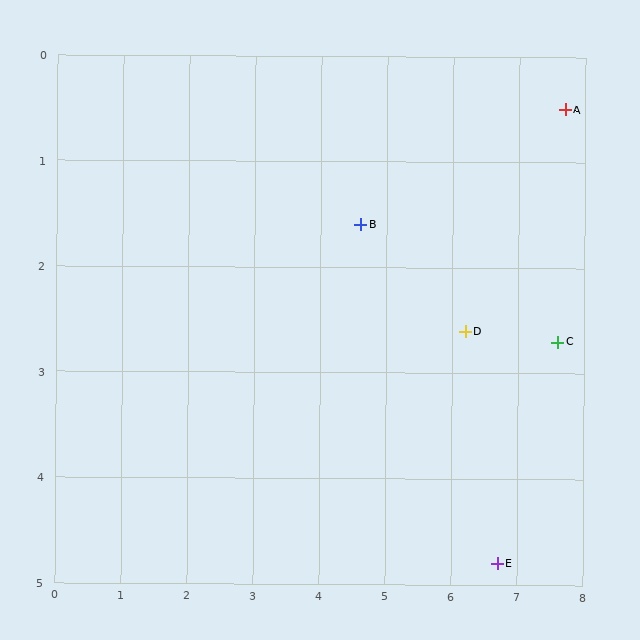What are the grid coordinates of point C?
Point C is at approximately (7.6, 2.7).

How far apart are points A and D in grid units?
Points A and D are about 2.6 grid units apart.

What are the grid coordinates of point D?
Point D is at approximately (6.2, 2.6).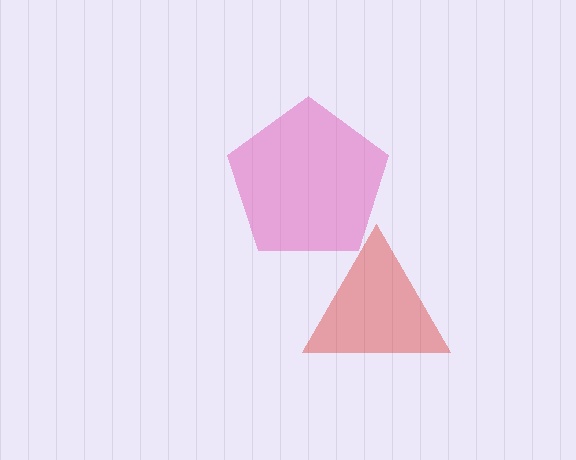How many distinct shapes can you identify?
There are 2 distinct shapes: a red triangle, a pink pentagon.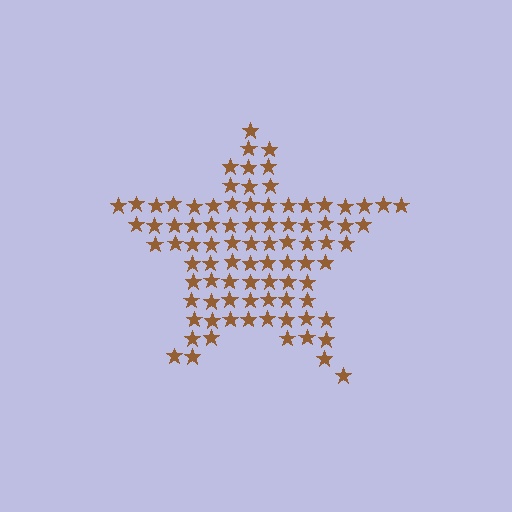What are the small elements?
The small elements are stars.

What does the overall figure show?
The overall figure shows a star.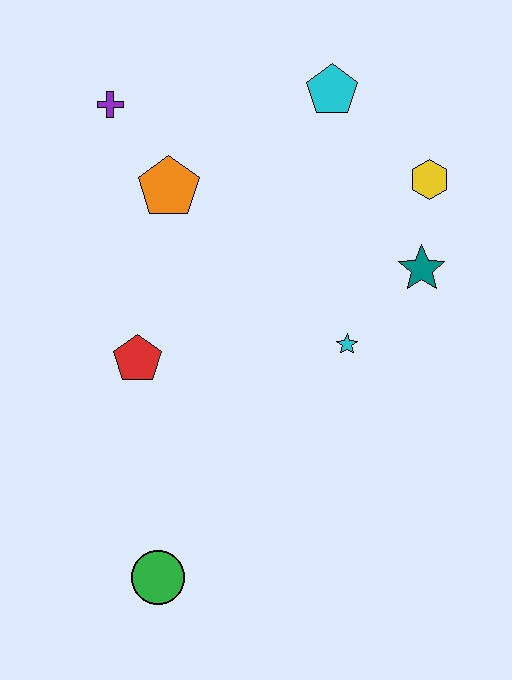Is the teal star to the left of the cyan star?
No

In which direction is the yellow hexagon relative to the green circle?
The yellow hexagon is above the green circle.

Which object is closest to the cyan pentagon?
The yellow hexagon is closest to the cyan pentagon.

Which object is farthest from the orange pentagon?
The green circle is farthest from the orange pentagon.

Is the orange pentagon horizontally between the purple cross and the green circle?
No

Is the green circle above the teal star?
No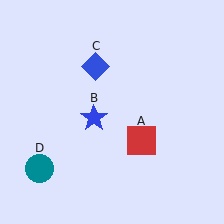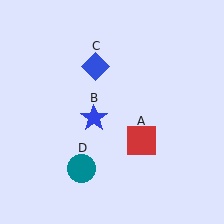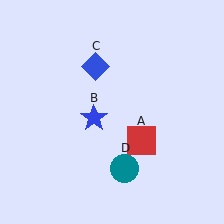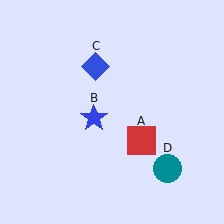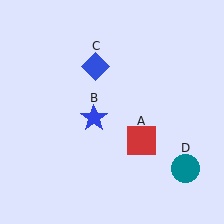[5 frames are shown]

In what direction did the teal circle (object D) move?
The teal circle (object D) moved right.